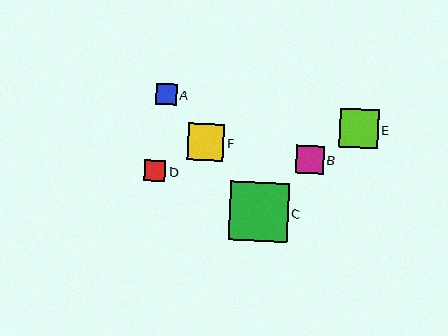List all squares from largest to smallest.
From largest to smallest: C, E, F, B, D, A.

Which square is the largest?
Square C is the largest with a size of approximately 59 pixels.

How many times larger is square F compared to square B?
Square F is approximately 1.3 times the size of square B.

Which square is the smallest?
Square A is the smallest with a size of approximately 21 pixels.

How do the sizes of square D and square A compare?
Square D and square A are approximately the same size.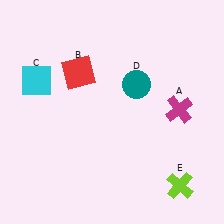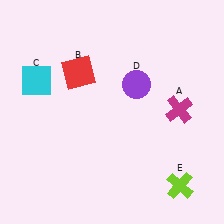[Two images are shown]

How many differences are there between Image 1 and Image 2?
There is 1 difference between the two images.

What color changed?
The circle (D) changed from teal in Image 1 to purple in Image 2.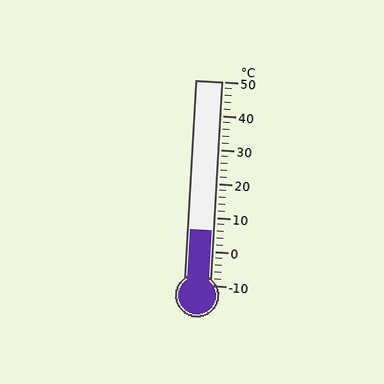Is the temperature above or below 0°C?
The temperature is above 0°C.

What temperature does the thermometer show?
The thermometer shows approximately 6°C.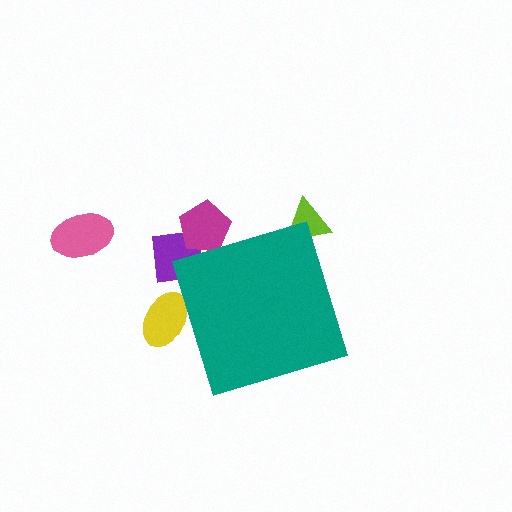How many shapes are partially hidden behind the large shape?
4 shapes are partially hidden.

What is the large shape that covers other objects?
A teal diamond.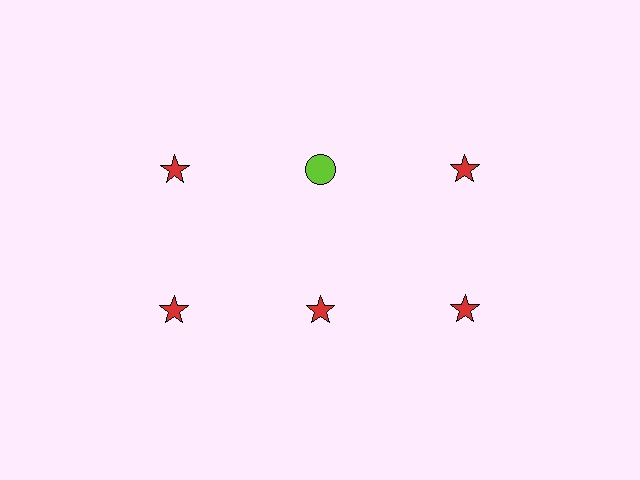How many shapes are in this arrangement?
There are 6 shapes arranged in a grid pattern.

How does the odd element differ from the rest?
It differs in both color (lime instead of red) and shape (circle instead of star).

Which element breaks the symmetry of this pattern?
The lime circle in the top row, second from left column breaks the symmetry. All other shapes are red stars.